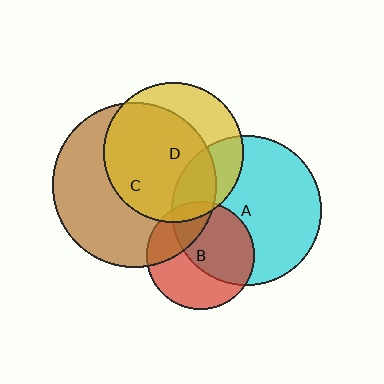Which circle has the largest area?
Circle C (brown).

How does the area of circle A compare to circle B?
Approximately 1.9 times.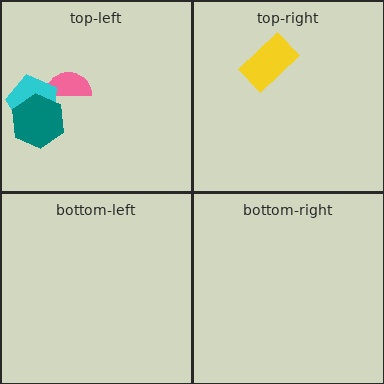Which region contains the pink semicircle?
The top-left region.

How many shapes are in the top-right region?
1.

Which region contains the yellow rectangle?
The top-right region.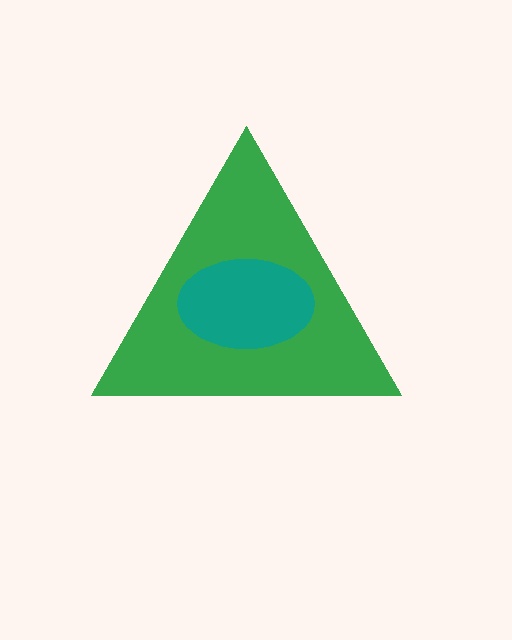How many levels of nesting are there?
2.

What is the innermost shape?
The teal ellipse.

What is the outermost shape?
The green triangle.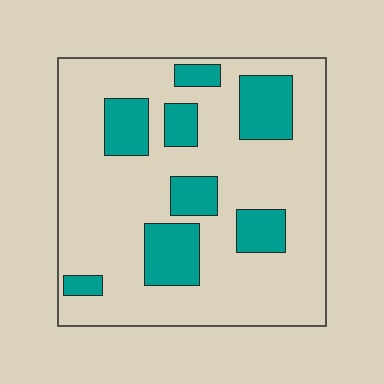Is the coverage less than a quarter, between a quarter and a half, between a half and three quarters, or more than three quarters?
Less than a quarter.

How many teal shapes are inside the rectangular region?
8.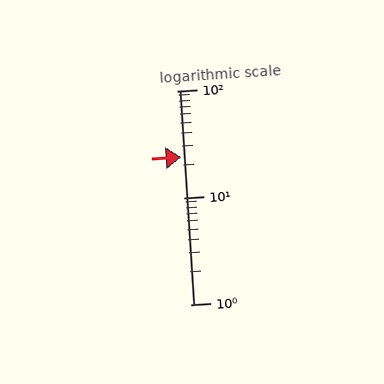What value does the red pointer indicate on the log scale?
The pointer indicates approximately 24.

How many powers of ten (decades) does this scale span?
The scale spans 2 decades, from 1 to 100.